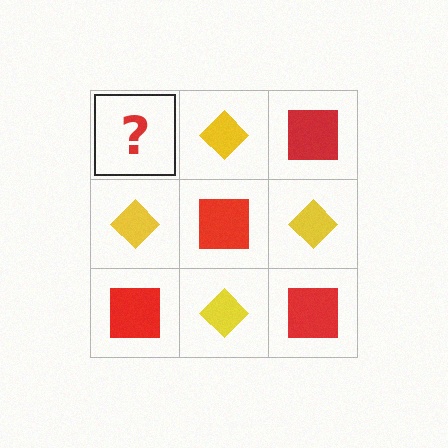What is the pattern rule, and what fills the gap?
The rule is that it alternates red square and yellow diamond in a checkerboard pattern. The gap should be filled with a red square.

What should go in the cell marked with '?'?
The missing cell should contain a red square.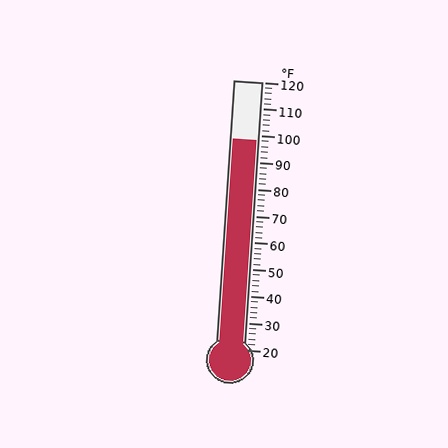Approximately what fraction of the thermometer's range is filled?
The thermometer is filled to approximately 80% of its range.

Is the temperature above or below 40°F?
The temperature is above 40°F.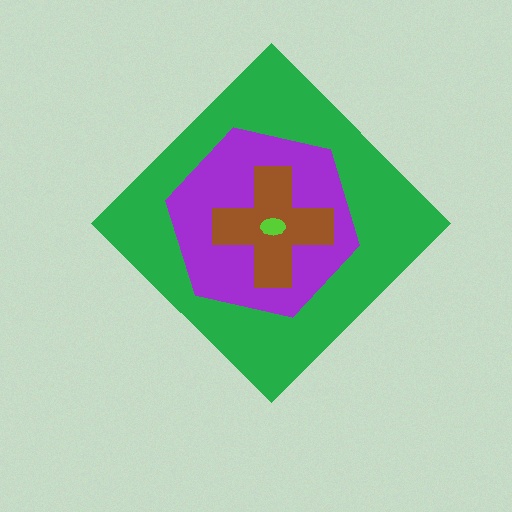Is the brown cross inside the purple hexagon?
Yes.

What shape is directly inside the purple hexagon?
The brown cross.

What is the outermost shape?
The green diamond.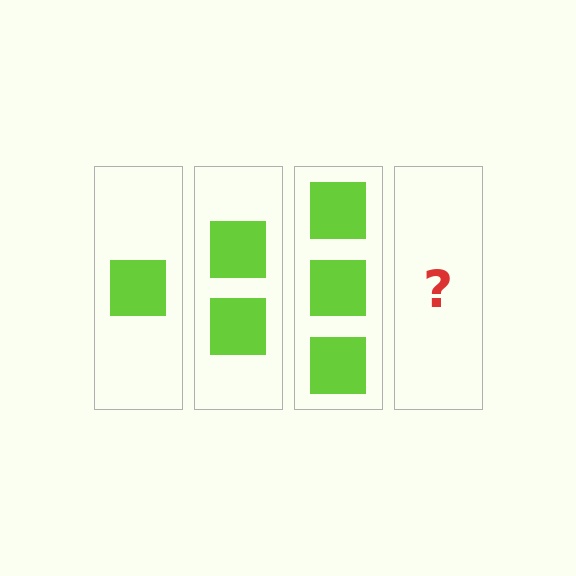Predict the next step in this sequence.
The next step is 4 squares.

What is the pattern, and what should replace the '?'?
The pattern is that each step adds one more square. The '?' should be 4 squares.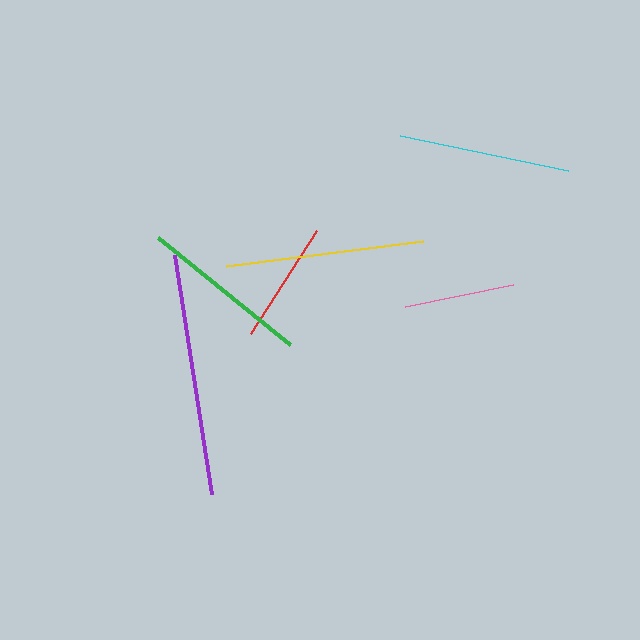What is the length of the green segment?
The green segment is approximately 170 pixels long.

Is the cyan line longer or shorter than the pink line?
The cyan line is longer than the pink line.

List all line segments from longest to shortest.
From longest to shortest: purple, yellow, cyan, green, red, pink.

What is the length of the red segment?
The red segment is approximately 122 pixels long.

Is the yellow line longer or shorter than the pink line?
The yellow line is longer than the pink line.